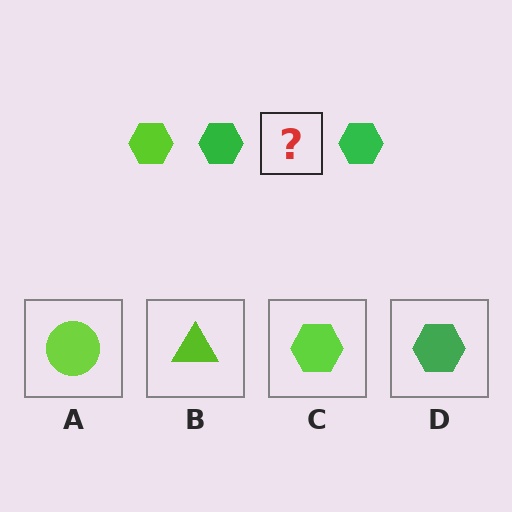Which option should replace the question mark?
Option C.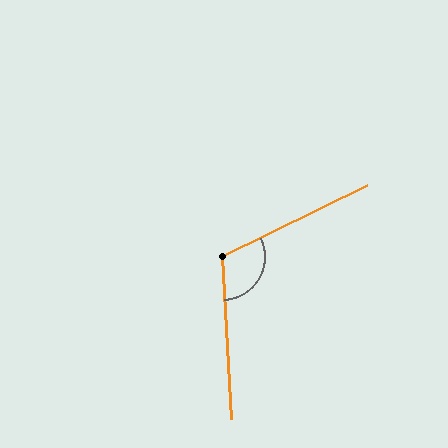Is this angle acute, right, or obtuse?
It is obtuse.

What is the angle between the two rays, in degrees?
Approximately 113 degrees.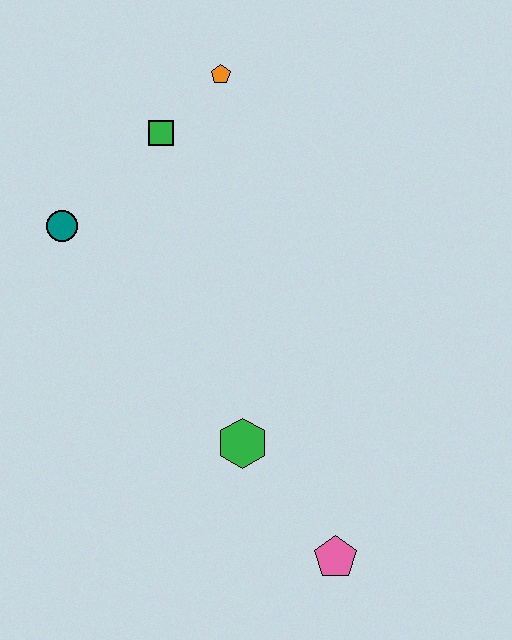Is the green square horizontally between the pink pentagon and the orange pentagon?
No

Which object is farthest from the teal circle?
The pink pentagon is farthest from the teal circle.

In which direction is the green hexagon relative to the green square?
The green hexagon is below the green square.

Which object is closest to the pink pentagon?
The green hexagon is closest to the pink pentagon.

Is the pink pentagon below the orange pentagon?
Yes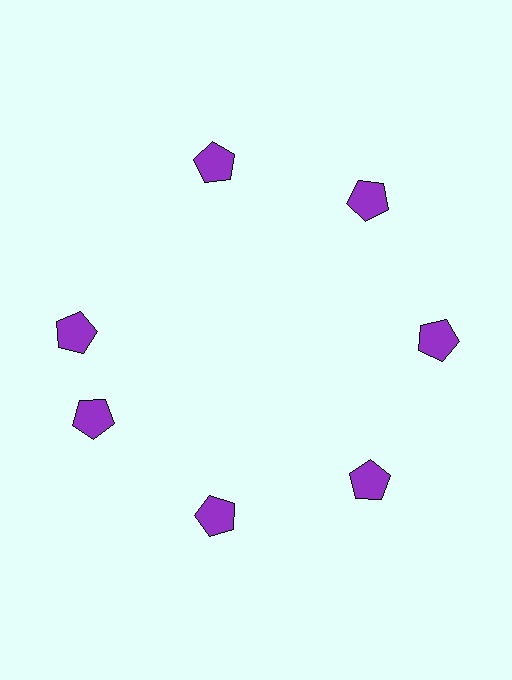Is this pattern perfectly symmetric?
No. The 7 purple pentagons are arranged in a ring, but one element near the 10 o'clock position is rotated out of alignment along the ring, breaking the 7-fold rotational symmetry.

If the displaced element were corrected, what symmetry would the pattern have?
It would have 7-fold rotational symmetry — the pattern would map onto itself every 51 degrees.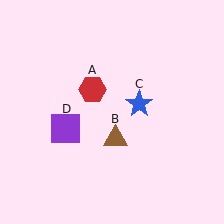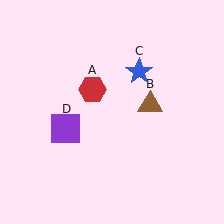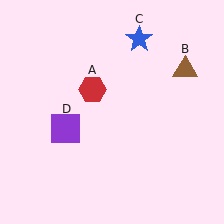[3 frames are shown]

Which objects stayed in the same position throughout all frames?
Red hexagon (object A) and purple square (object D) remained stationary.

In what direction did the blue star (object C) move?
The blue star (object C) moved up.